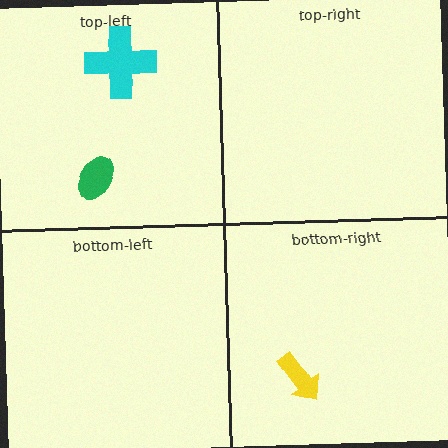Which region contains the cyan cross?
The top-left region.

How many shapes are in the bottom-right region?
1.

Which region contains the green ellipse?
The top-left region.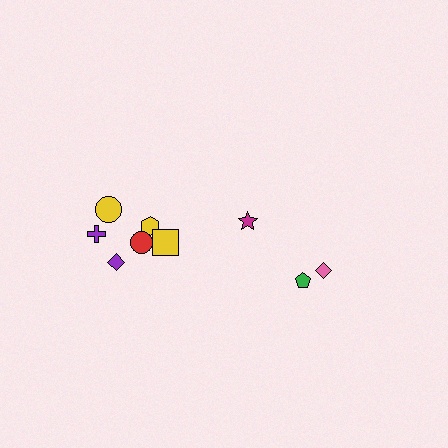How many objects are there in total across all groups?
There are 9 objects.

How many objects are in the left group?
There are 6 objects.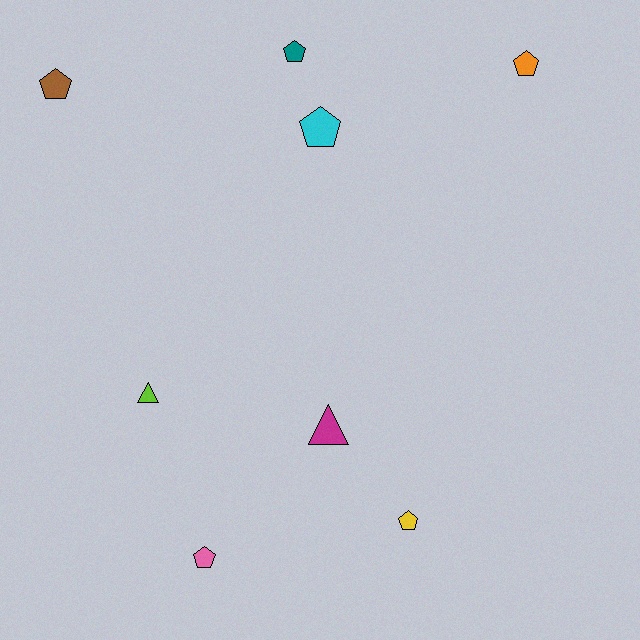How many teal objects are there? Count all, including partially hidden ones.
There is 1 teal object.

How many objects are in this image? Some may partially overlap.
There are 8 objects.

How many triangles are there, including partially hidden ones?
There are 2 triangles.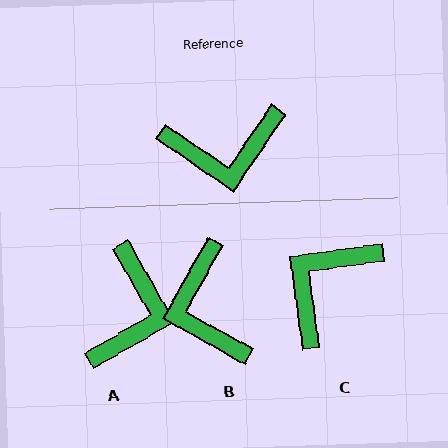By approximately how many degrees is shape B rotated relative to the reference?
Approximately 85 degrees clockwise.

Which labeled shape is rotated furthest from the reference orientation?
C, about 138 degrees away.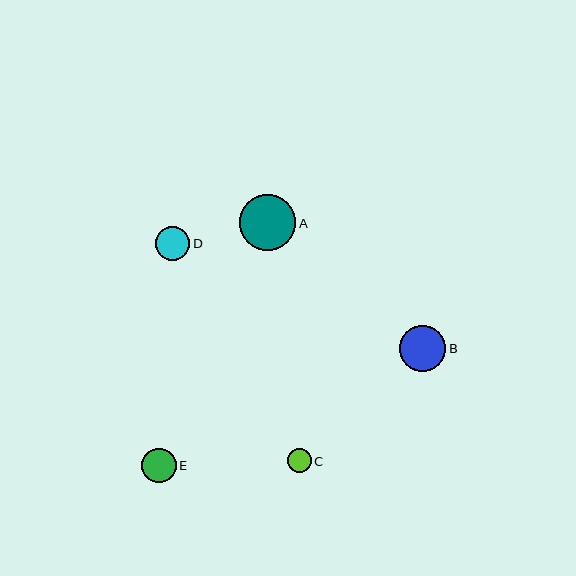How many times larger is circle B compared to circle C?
Circle B is approximately 2.0 times the size of circle C.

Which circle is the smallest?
Circle C is the smallest with a size of approximately 24 pixels.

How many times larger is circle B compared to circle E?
Circle B is approximately 1.4 times the size of circle E.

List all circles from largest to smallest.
From largest to smallest: A, B, D, E, C.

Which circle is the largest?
Circle A is the largest with a size of approximately 56 pixels.